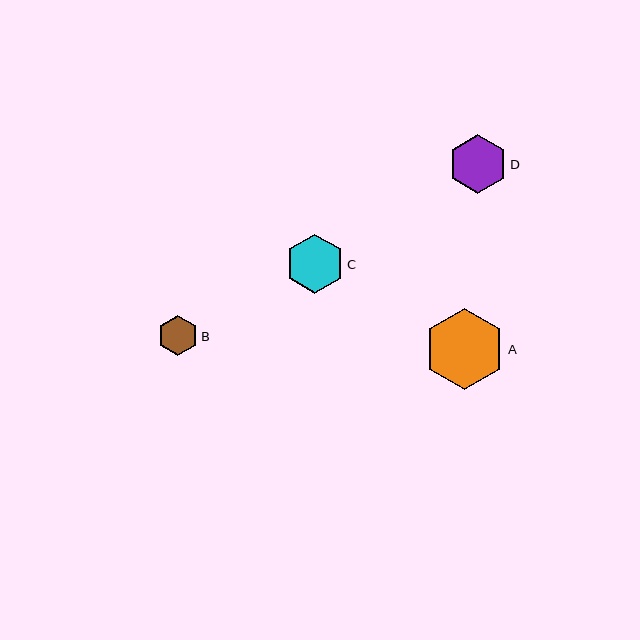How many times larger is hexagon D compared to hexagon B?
Hexagon D is approximately 1.5 times the size of hexagon B.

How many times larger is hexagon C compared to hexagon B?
Hexagon C is approximately 1.5 times the size of hexagon B.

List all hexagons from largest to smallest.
From largest to smallest: A, C, D, B.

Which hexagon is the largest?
Hexagon A is the largest with a size of approximately 81 pixels.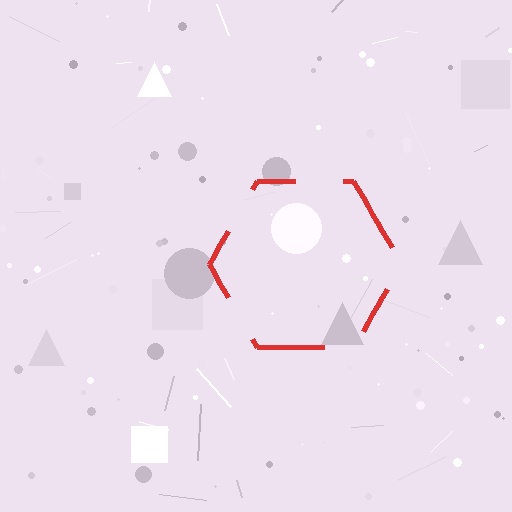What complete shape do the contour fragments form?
The contour fragments form a hexagon.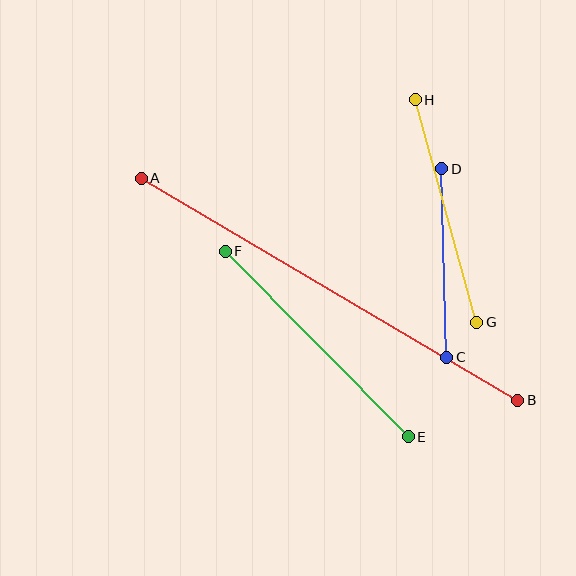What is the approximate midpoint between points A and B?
The midpoint is at approximately (329, 289) pixels.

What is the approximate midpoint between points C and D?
The midpoint is at approximately (444, 263) pixels.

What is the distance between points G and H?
The distance is approximately 231 pixels.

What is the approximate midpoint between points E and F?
The midpoint is at approximately (317, 344) pixels.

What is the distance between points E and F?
The distance is approximately 261 pixels.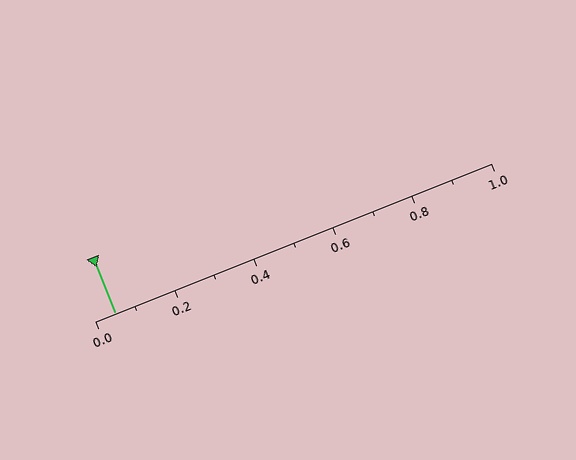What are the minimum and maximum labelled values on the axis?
The axis runs from 0.0 to 1.0.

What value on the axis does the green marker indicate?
The marker indicates approximately 0.05.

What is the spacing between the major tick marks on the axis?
The major ticks are spaced 0.2 apart.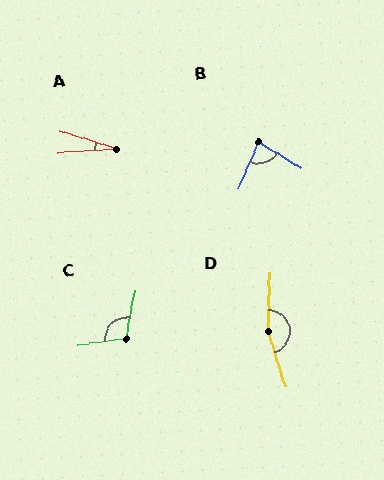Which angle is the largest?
D, at approximately 161 degrees.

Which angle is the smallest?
A, at approximately 21 degrees.